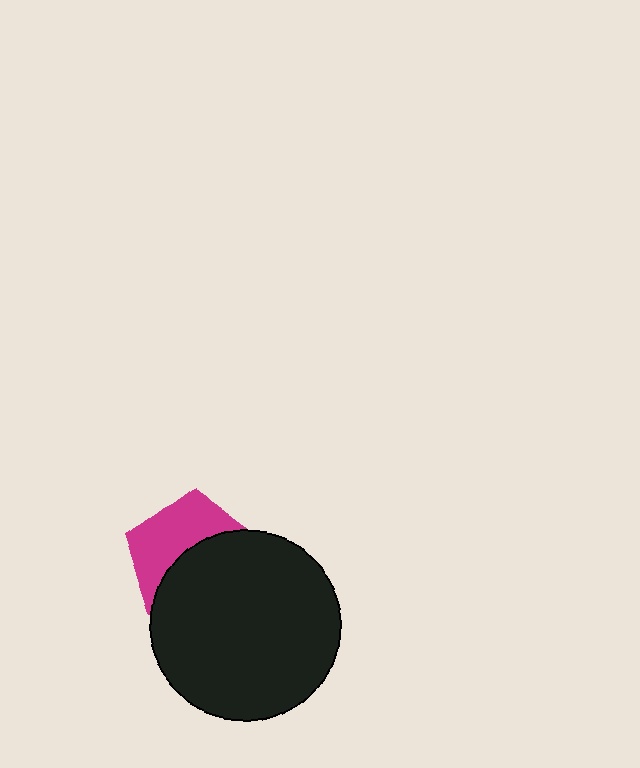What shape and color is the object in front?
The object in front is a black circle.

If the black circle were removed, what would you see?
You would see the complete magenta pentagon.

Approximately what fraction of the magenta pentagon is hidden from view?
Roughly 54% of the magenta pentagon is hidden behind the black circle.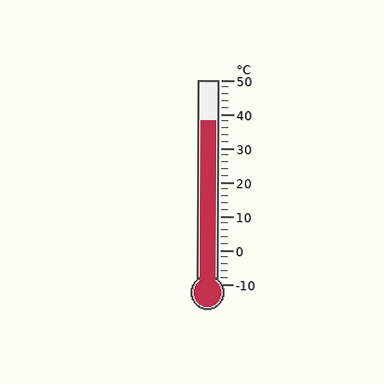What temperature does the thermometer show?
The thermometer shows approximately 38°C.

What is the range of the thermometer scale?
The thermometer scale ranges from -10°C to 50°C.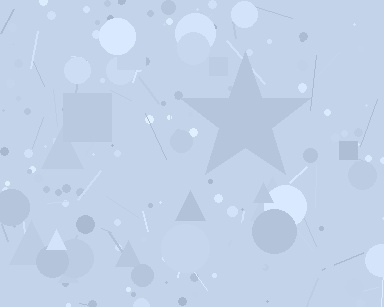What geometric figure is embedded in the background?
A star is embedded in the background.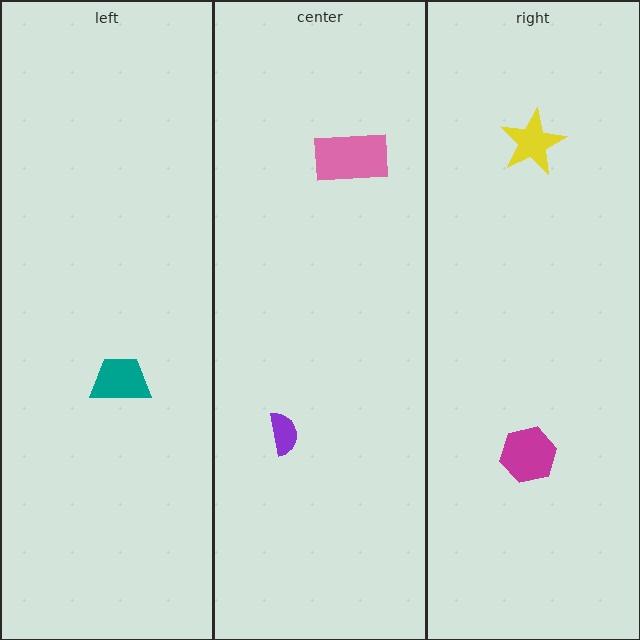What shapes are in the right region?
The yellow star, the magenta hexagon.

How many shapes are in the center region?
2.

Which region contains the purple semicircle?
The center region.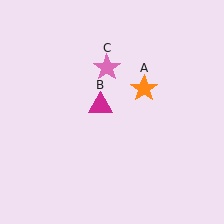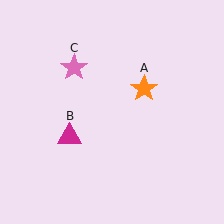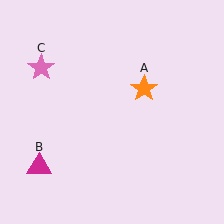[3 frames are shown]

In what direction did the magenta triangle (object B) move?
The magenta triangle (object B) moved down and to the left.